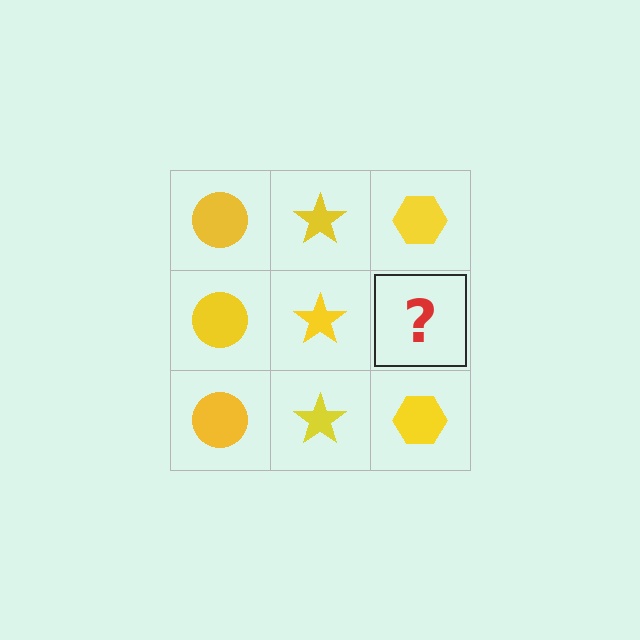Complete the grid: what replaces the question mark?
The question mark should be replaced with a yellow hexagon.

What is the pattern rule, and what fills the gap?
The rule is that each column has a consistent shape. The gap should be filled with a yellow hexagon.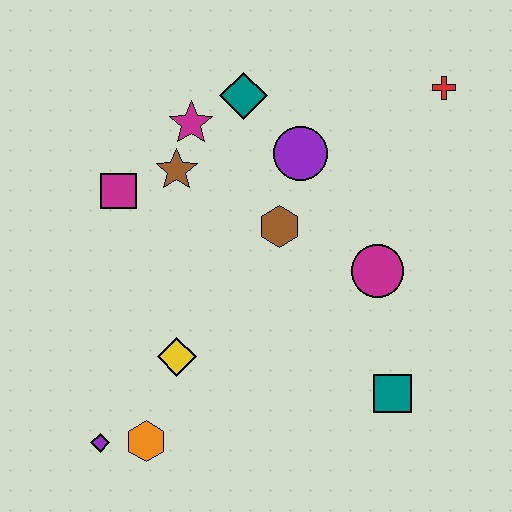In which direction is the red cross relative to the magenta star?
The red cross is to the right of the magenta star.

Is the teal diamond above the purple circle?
Yes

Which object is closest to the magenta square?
The brown star is closest to the magenta square.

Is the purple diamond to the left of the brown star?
Yes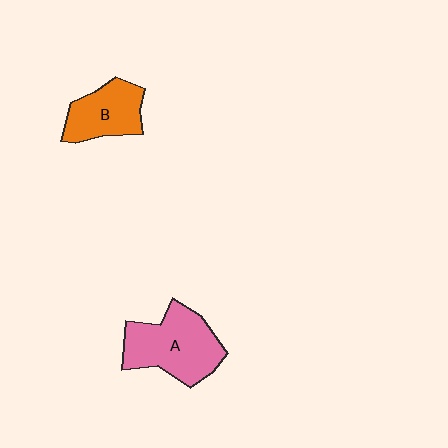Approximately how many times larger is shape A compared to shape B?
Approximately 1.5 times.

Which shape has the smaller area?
Shape B (orange).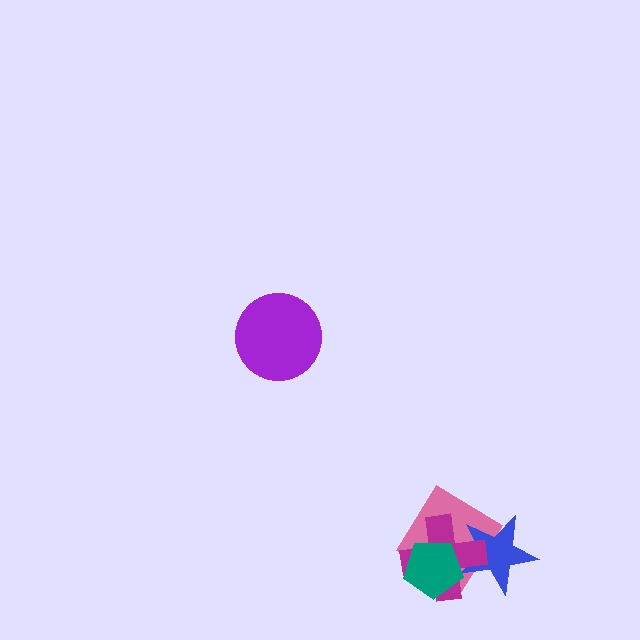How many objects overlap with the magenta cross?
3 objects overlap with the magenta cross.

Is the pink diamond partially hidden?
Yes, it is partially covered by another shape.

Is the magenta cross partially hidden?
Yes, it is partially covered by another shape.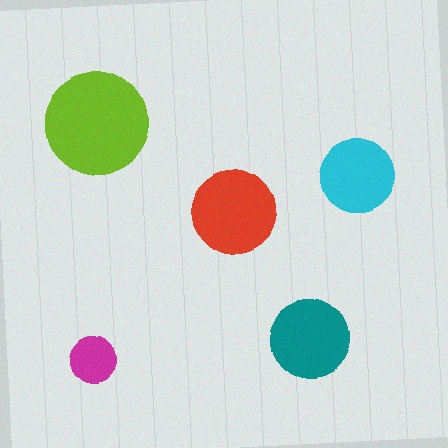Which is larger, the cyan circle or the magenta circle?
The cyan one.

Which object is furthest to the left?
The magenta circle is leftmost.